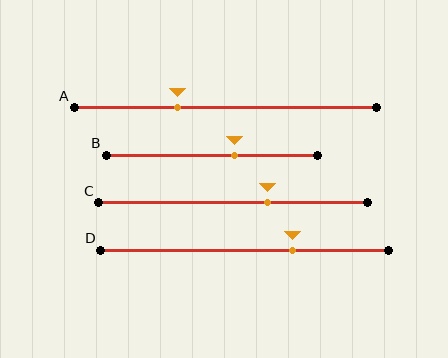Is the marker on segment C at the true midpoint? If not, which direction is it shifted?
No, the marker on segment C is shifted to the right by about 13% of the segment length.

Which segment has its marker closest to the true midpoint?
Segment B has its marker closest to the true midpoint.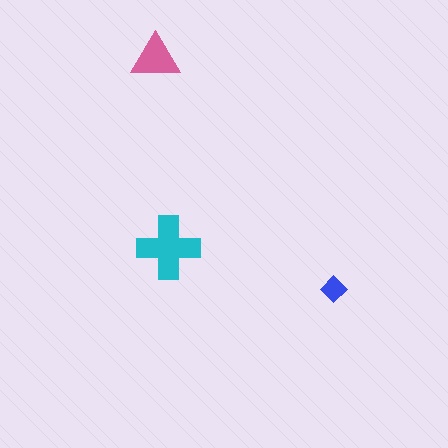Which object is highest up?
The pink triangle is topmost.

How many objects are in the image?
There are 3 objects in the image.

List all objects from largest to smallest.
The cyan cross, the pink triangle, the blue diamond.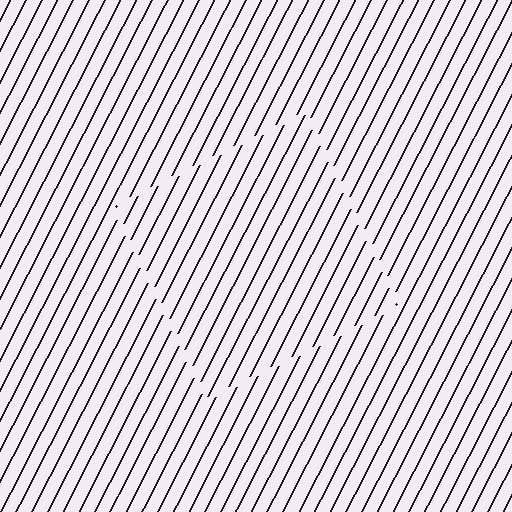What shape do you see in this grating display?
An illusory square. The interior of the shape contains the same grating, shifted by half a period — the contour is defined by the phase discontinuity where line-ends from the inner and outer gratings abut.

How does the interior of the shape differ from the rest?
The interior of the shape contains the same grating, shifted by half a period — the contour is defined by the phase discontinuity where line-ends from the inner and outer gratings abut.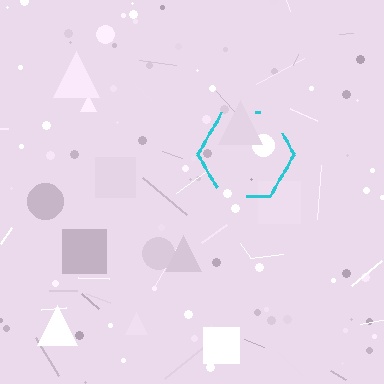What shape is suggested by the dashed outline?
The dashed outline suggests a hexagon.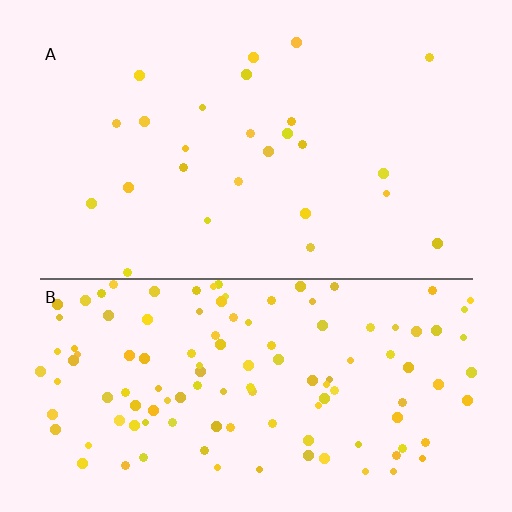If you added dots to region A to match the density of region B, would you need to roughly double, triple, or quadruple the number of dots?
Approximately quadruple.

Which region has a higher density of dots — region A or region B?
B (the bottom).